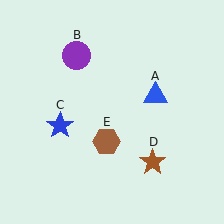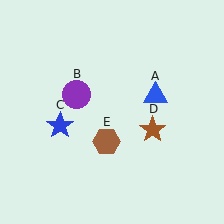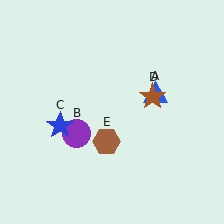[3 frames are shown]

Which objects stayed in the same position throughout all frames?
Blue triangle (object A) and blue star (object C) and brown hexagon (object E) remained stationary.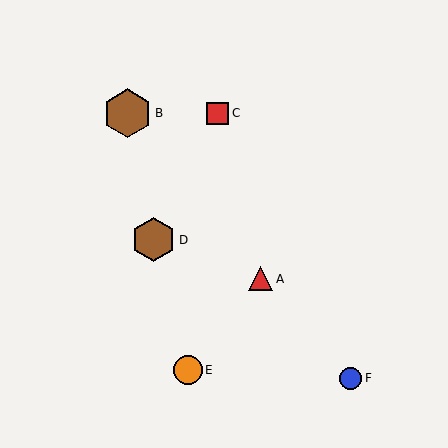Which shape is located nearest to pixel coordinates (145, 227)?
The brown hexagon (labeled D) at (154, 240) is nearest to that location.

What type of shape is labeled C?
Shape C is a red square.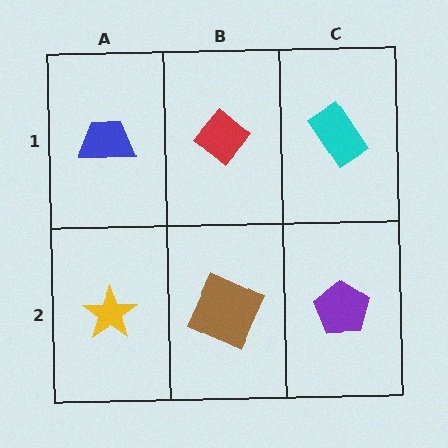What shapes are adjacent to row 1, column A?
A yellow star (row 2, column A), a red diamond (row 1, column B).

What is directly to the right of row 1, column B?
A cyan rectangle.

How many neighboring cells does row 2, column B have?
3.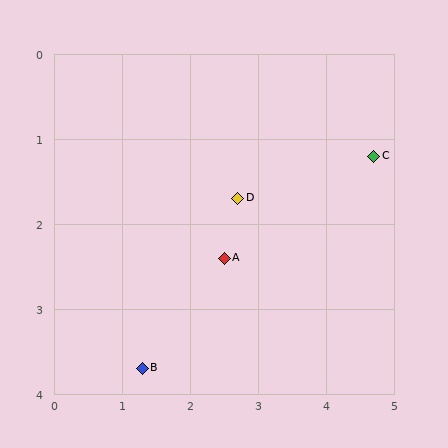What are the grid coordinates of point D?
Point D is at approximately (2.7, 1.7).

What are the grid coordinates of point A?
Point A is at approximately (2.5, 2.4).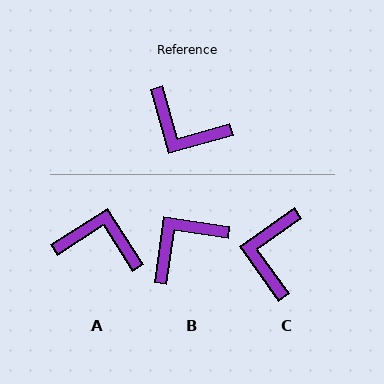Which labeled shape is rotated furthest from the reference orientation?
A, about 163 degrees away.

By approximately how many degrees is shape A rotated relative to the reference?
Approximately 163 degrees clockwise.